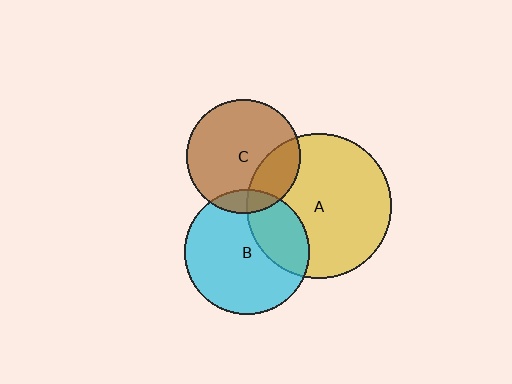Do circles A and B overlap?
Yes.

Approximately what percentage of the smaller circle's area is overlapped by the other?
Approximately 30%.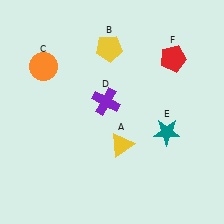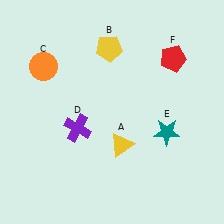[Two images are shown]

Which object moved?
The purple cross (D) moved left.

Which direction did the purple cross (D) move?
The purple cross (D) moved left.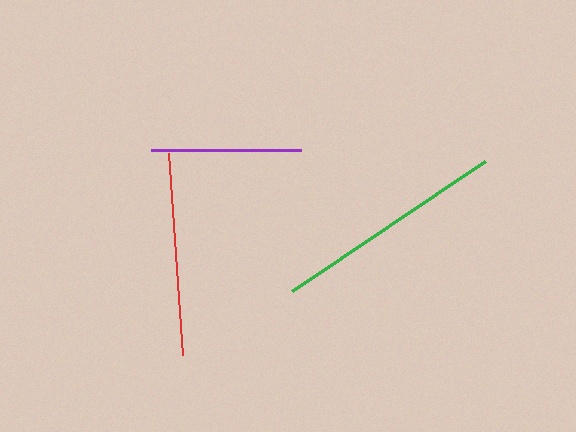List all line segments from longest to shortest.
From longest to shortest: green, red, purple.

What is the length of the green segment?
The green segment is approximately 233 pixels long.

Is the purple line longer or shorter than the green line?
The green line is longer than the purple line.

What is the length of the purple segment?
The purple segment is approximately 151 pixels long.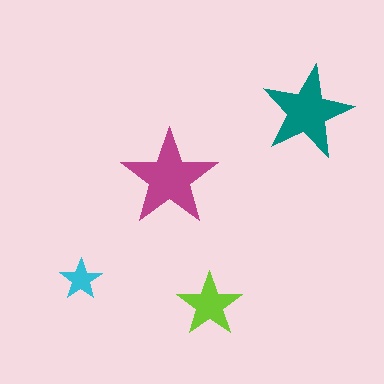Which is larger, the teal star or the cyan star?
The teal one.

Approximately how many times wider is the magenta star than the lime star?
About 1.5 times wider.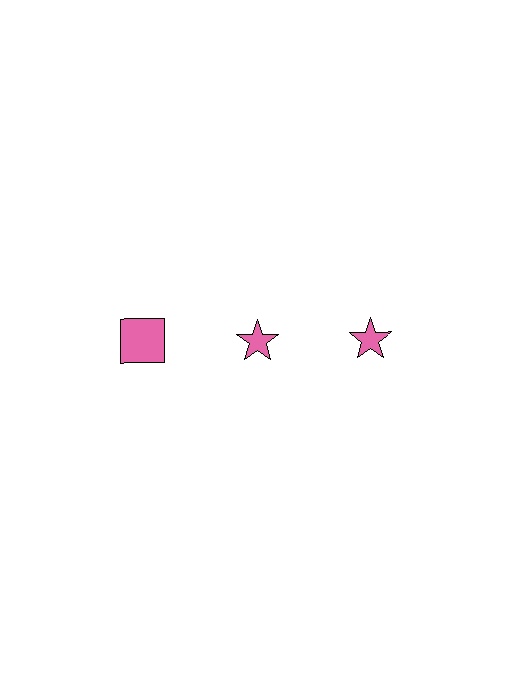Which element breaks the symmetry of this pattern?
The pink square in the top row, leftmost column breaks the symmetry. All other shapes are pink stars.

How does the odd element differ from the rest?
It has a different shape: square instead of star.